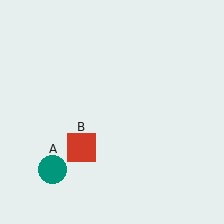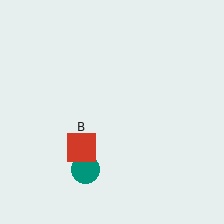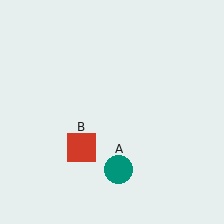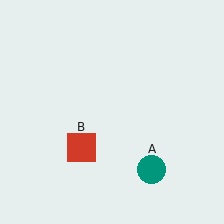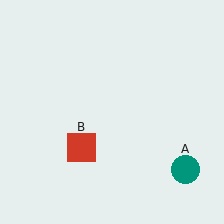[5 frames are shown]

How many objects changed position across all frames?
1 object changed position: teal circle (object A).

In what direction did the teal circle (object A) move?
The teal circle (object A) moved right.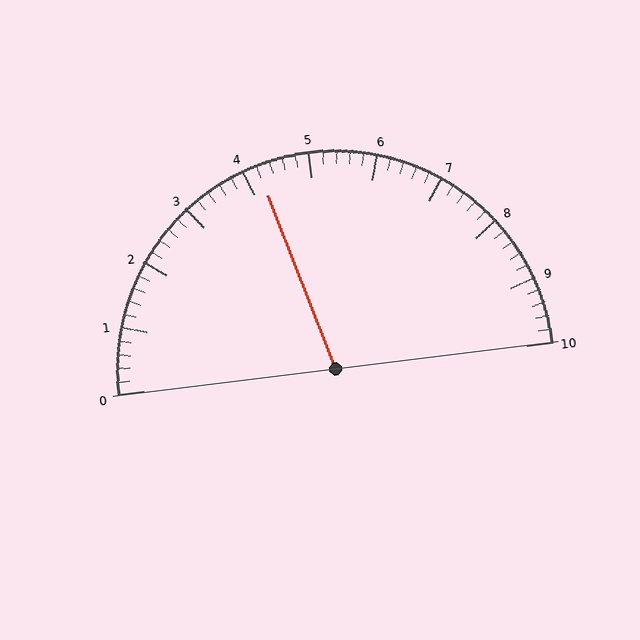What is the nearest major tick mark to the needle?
The nearest major tick mark is 4.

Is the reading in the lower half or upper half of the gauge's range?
The reading is in the lower half of the range (0 to 10).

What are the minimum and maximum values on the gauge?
The gauge ranges from 0 to 10.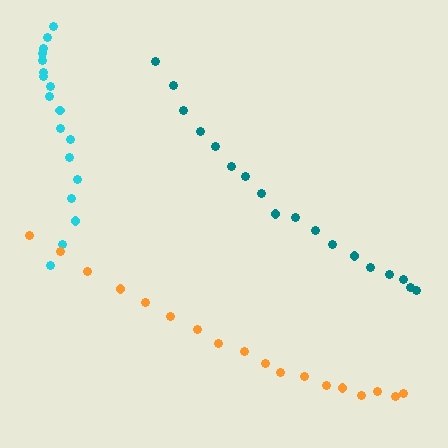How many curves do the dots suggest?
There are 3 distinct paths.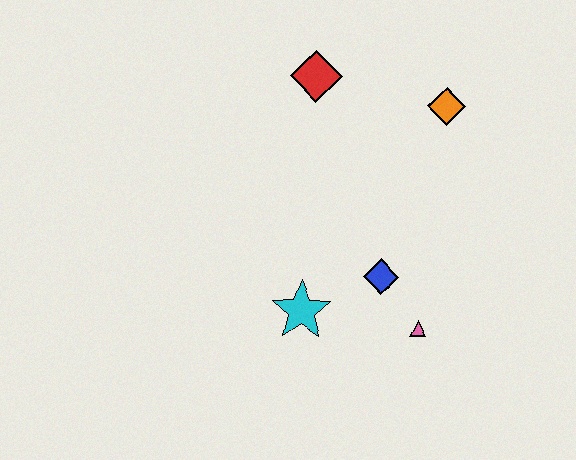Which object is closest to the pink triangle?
The blue diamond is closest to the pink triangle.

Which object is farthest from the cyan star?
The orange diamond is farthest from the cyan star.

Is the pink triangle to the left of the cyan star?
No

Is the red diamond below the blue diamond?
No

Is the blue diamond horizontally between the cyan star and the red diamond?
No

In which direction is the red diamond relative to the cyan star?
The red diamond is above the cyan star.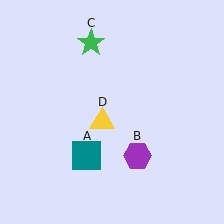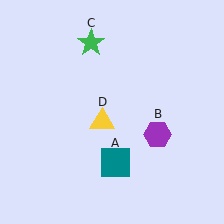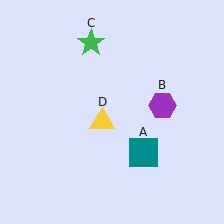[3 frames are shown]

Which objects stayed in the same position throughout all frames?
Green star (object C) and yellow triangle (object D) remained stationary.